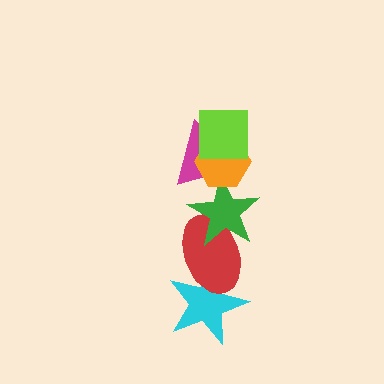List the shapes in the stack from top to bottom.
From top to bottom: the lime square, the orange hexagon, the magenta triangle, the green star, the red ellipse, the cyan star.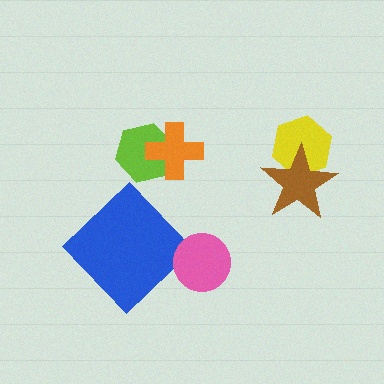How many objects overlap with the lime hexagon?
1 object overlaps with the lime hexagon.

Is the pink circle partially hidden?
No, no other shape covers it.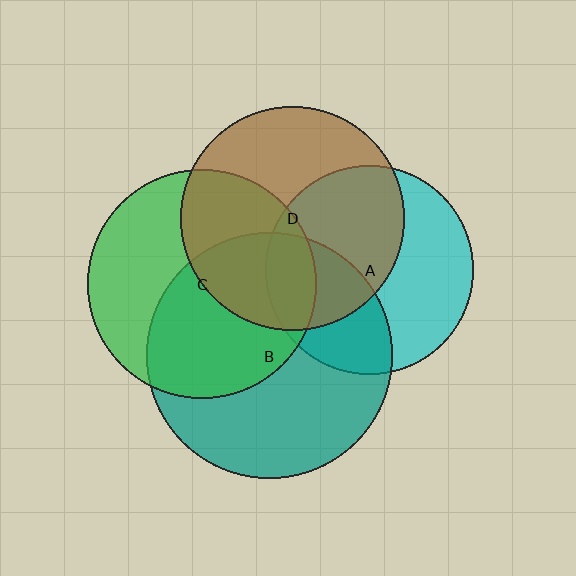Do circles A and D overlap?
Yes.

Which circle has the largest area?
Circle B (teal).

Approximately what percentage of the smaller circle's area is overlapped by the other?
Approximately 50%.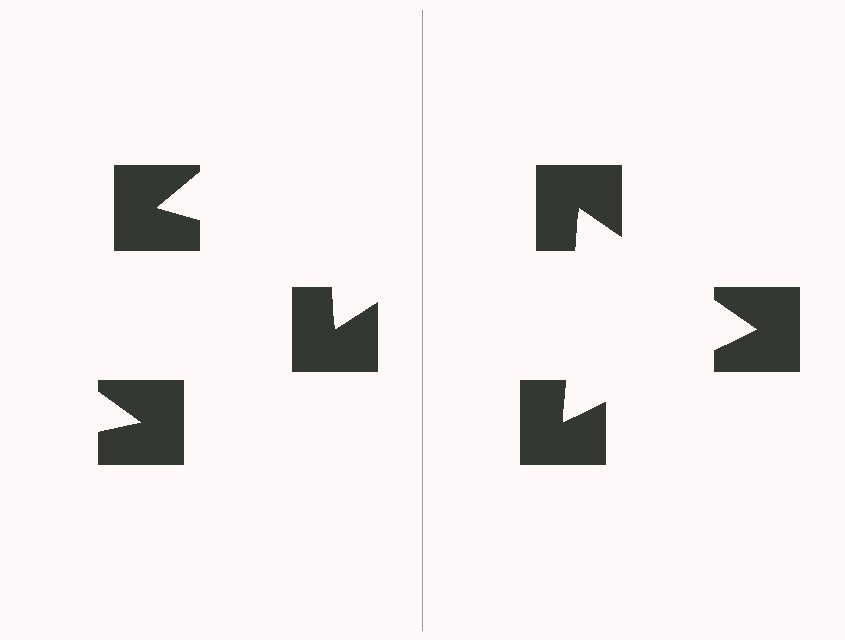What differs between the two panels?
The notched squares are positioned identically on both sides; only the wedge orientations differ. On the right they align to a triangle; on the left they are misaligned.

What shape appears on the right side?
An illusory triangle.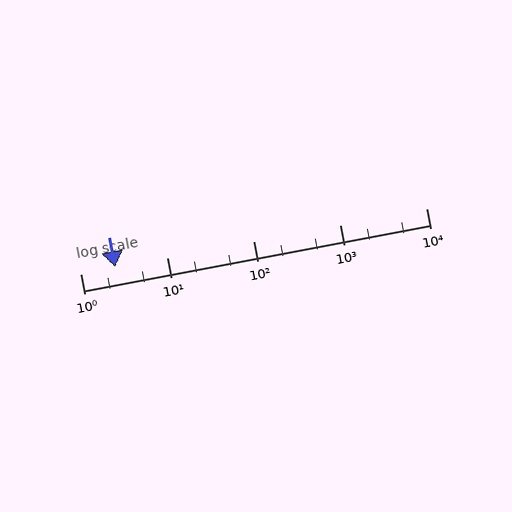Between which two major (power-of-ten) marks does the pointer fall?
The pointer is between 1 and 10.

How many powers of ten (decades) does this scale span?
The scale spans 4 decades, from 1 to 10000.